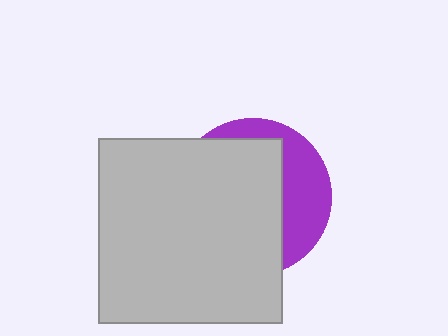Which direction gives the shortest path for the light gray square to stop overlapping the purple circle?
Moving left gives the shortest separation.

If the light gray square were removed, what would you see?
You would see the complete purple circle.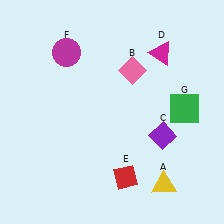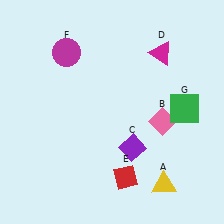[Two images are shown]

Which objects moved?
The objects that moved are: the pink diamond (B), the purple diamond (C).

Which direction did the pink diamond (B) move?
The pink diamond (B) moved down.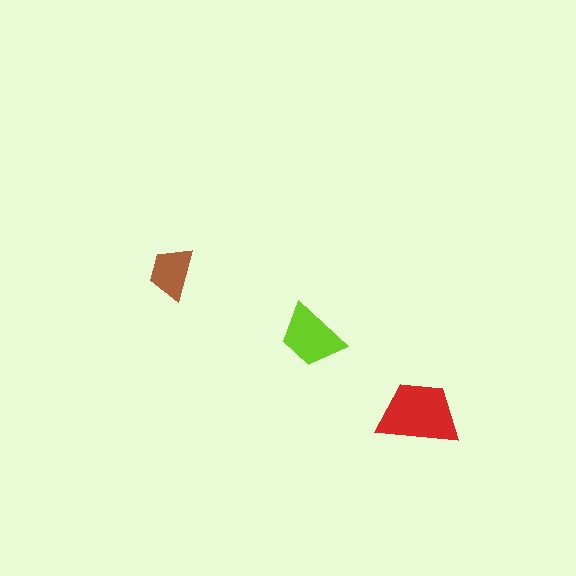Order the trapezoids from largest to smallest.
the red one, the lime one, the brown one.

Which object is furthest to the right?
The red trapezoid is rightmost.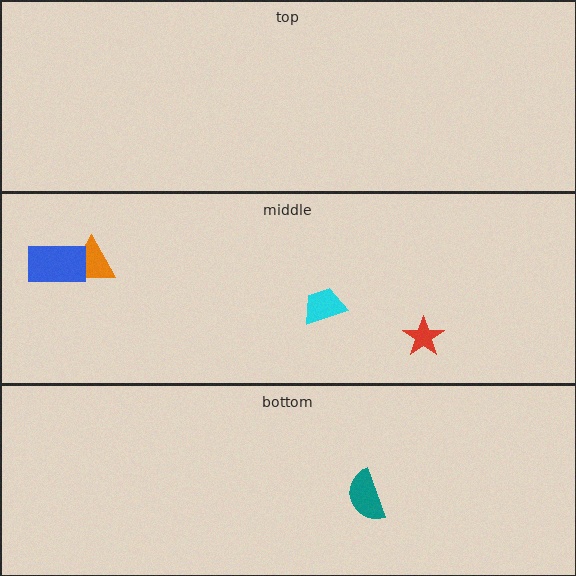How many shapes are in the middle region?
4.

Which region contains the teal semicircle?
The bottom region.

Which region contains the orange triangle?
The middle region.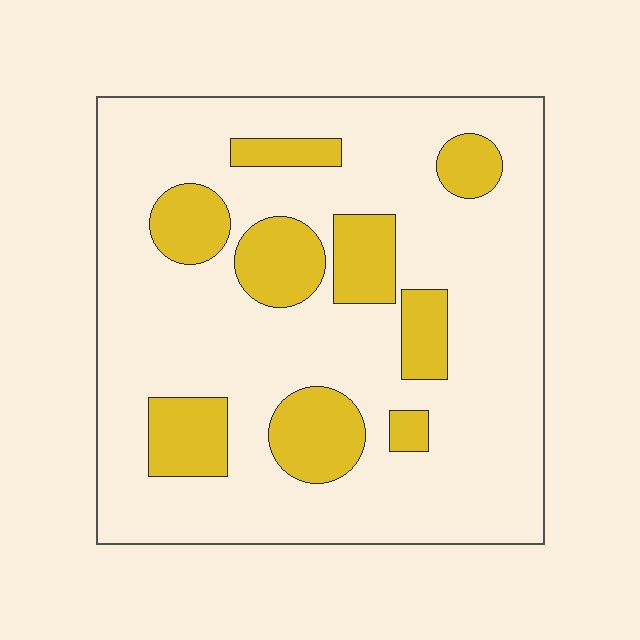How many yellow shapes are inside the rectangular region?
9.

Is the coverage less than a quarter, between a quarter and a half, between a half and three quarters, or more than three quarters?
Less than a quarter.